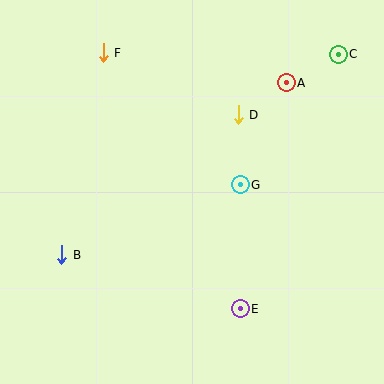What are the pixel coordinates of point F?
Point F is at (103, 53).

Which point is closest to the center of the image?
Point G at (240, 185) is closest to the center.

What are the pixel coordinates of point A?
Point A is at (286, 83).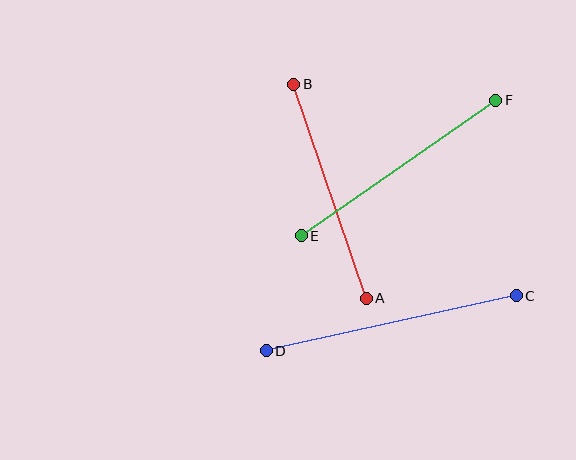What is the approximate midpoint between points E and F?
The midpoint is at approximately (398, 168) pixels.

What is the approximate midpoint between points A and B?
The midpoint is at approximately (330, 191) pixels.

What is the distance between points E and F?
The distance is approximately 237 pixels.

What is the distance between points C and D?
The distance is approximately 256 pixels.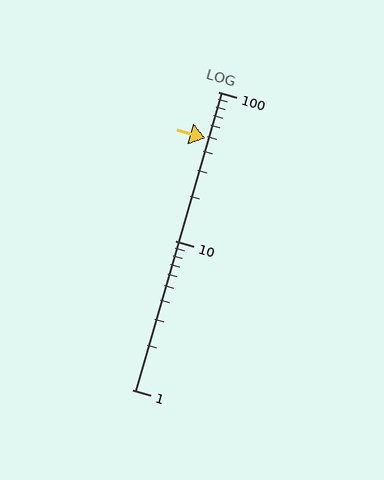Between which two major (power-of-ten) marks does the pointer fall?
The pointer is between 10 and 100.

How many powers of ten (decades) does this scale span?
The scale spans 2 decades, from 1 to 100.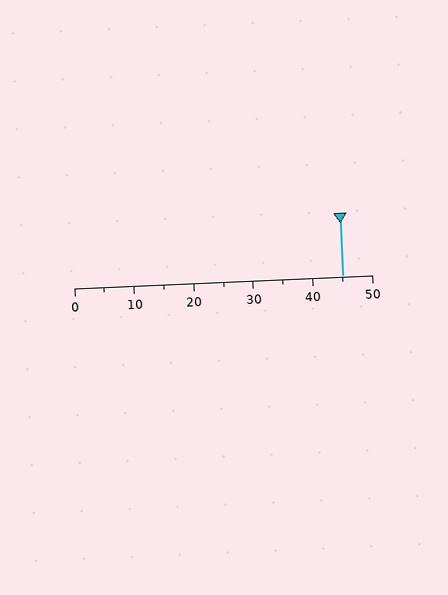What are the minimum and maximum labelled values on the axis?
The axis runs from 0 to 50.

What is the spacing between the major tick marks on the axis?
The major ticks are spaced 10 apart.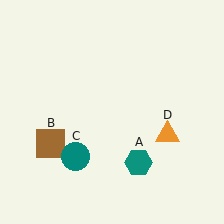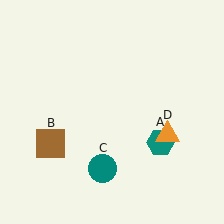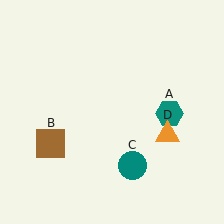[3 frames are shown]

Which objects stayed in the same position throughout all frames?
Brown square (object B) and orange triangle (object D) remained stationary.